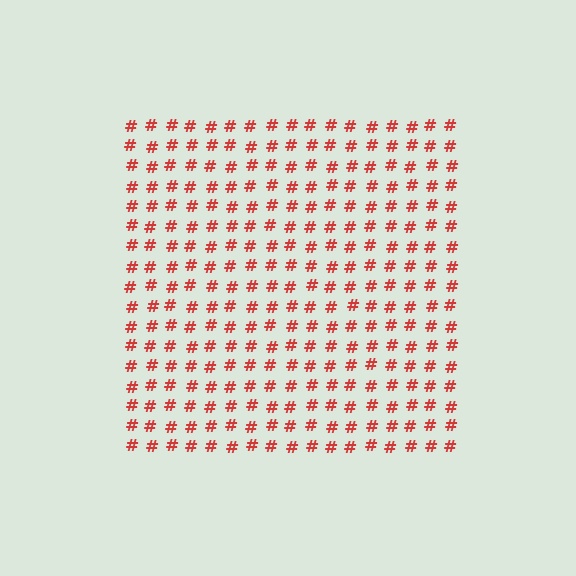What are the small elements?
The small elements are hash symbols.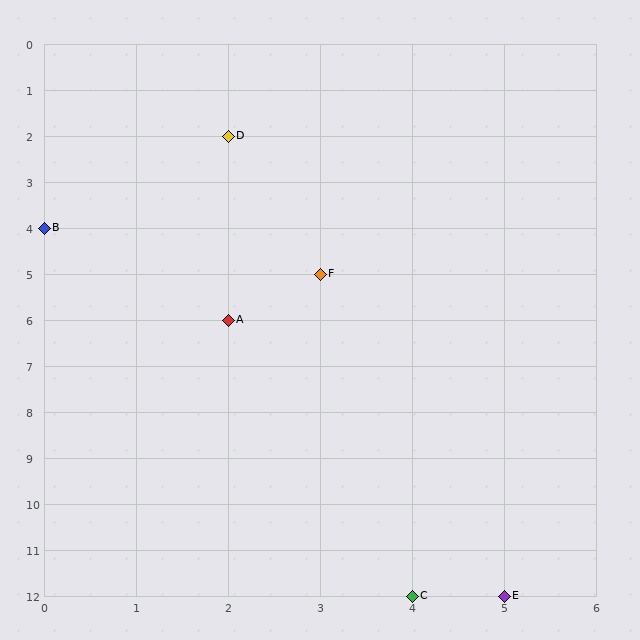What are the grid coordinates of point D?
Point D is at grid coordinates (2, 2).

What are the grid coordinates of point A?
Point A is at grid coordinates (2, 6).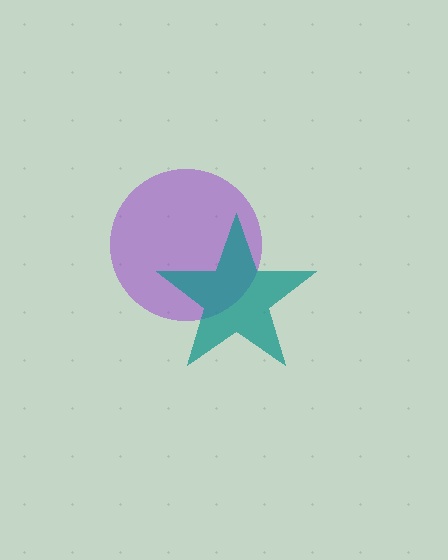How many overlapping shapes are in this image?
There are 2 overlapping shapes in the image.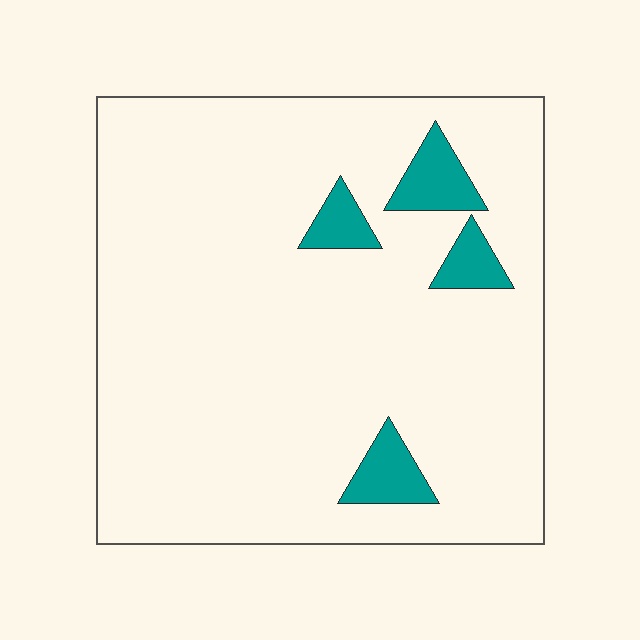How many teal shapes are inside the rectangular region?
4.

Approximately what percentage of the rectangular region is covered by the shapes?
Approximately 10%.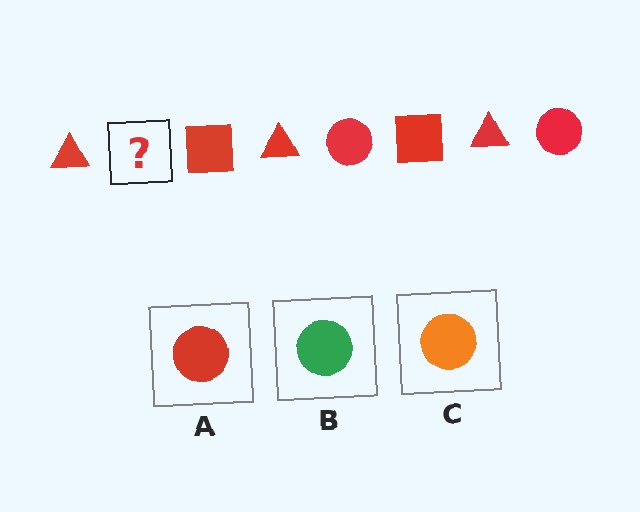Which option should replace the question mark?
Option A.